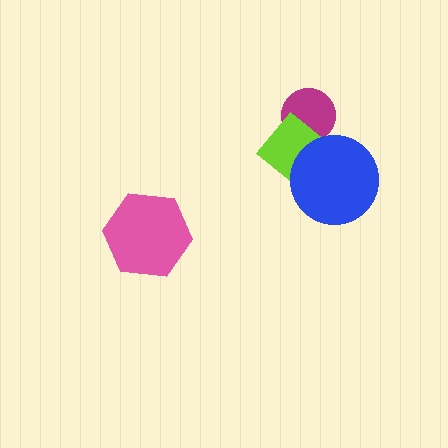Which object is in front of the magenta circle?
The lime rectangle is in front of the magenta circle.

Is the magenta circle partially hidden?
Yes, it is partially covered by another shape.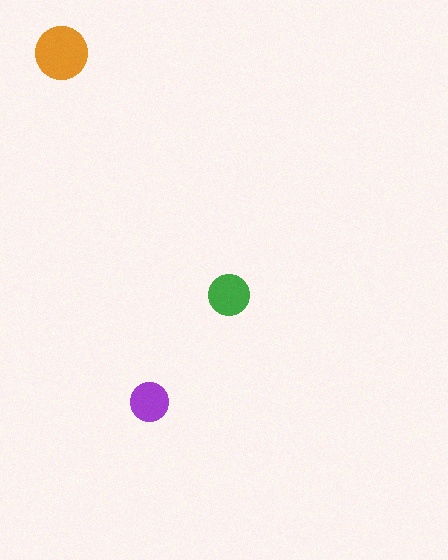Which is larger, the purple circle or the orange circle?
The orange one.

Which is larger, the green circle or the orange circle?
The orange one.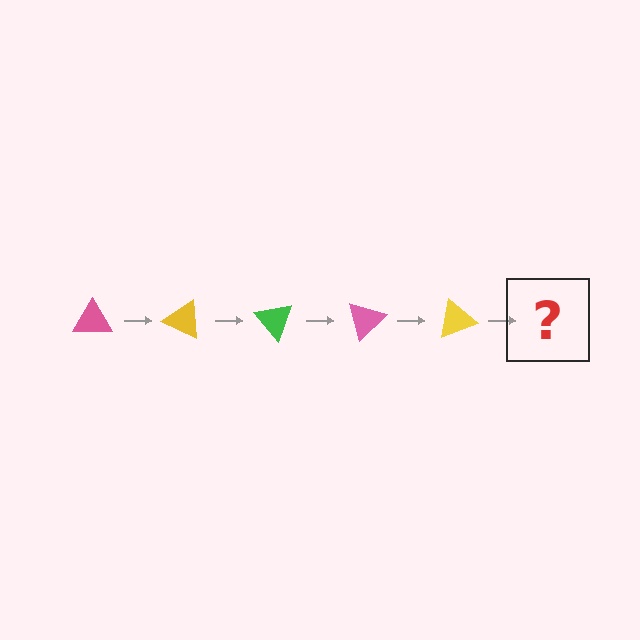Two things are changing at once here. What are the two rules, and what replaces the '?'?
The two rules are that it rotates 25 degrees each step and the color cycles through pink, yellow, and green. The '?' should be a green triangle, rotated 125 degrees from the start.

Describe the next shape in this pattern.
It should be a green triangle, rotated 125 degrees from the start.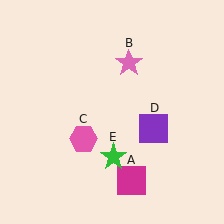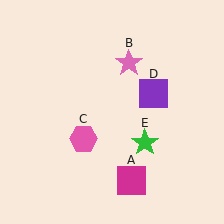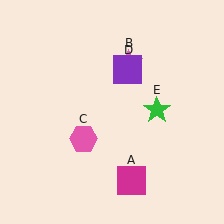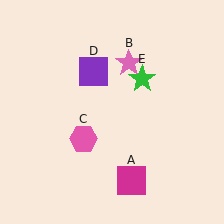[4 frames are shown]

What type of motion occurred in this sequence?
The purple square (object D), green star (object E) rotated counterclockwise around the center of the scene.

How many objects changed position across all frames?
2 objects changed position: purple square (object D), green star (object E).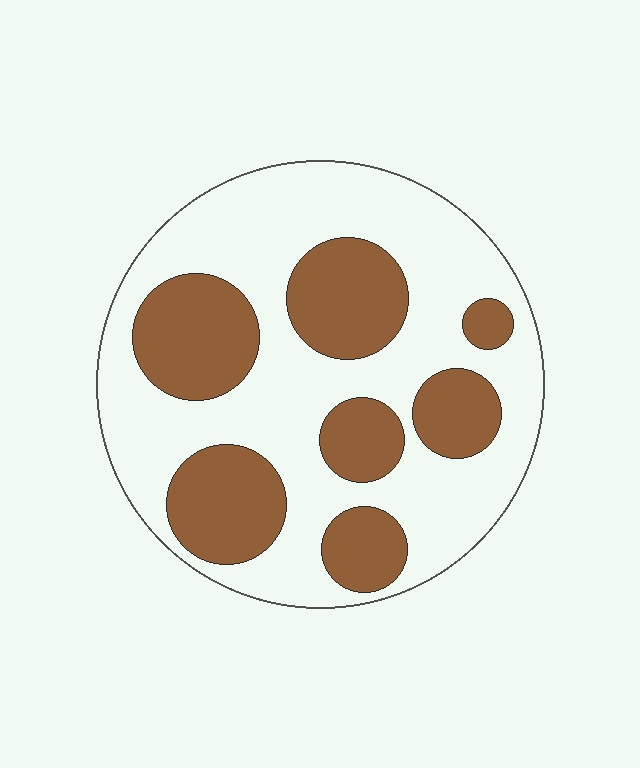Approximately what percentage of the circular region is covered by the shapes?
Approximately 35%.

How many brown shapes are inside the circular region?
7.